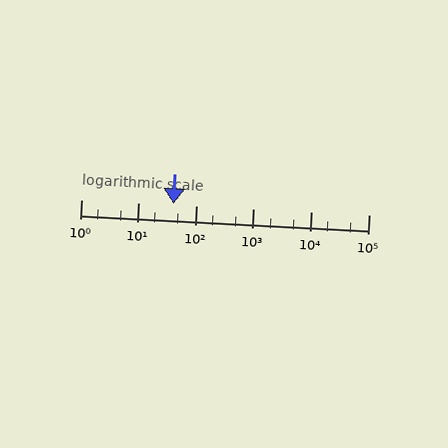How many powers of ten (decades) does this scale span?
The scale spans 5 decades, from 1 to 100000.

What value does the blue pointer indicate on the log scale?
The pointer indicates approximately 41.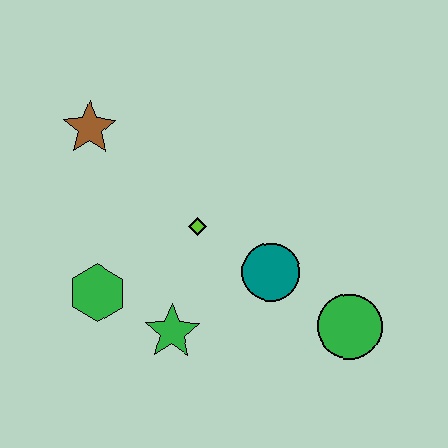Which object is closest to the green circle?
The teal circle is closest to the green circle.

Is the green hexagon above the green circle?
Yes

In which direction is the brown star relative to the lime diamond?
The brown star is to the left of the lime diamond.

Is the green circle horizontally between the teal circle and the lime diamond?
No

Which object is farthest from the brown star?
The green circle is farthest from the brown star.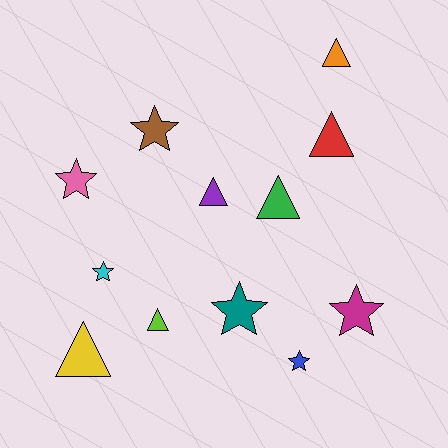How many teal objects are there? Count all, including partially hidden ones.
There is 1 teal object.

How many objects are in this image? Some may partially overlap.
There are 12 objects.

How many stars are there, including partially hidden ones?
There are 6 stars.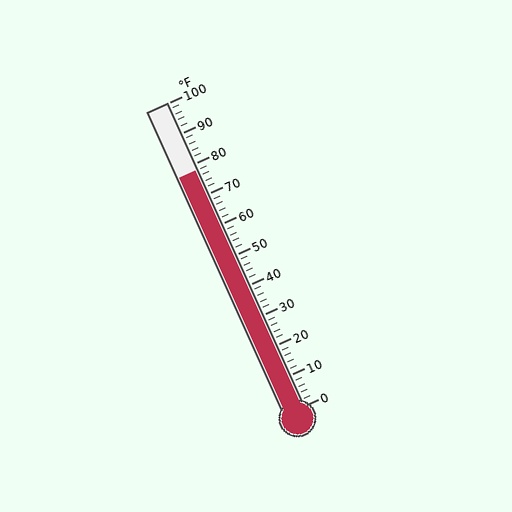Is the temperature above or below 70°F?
The temperature is above 70°F.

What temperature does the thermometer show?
The thermometer shows approximately 78°F.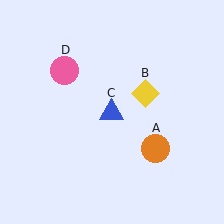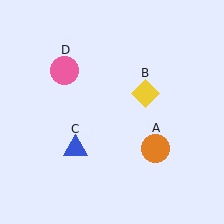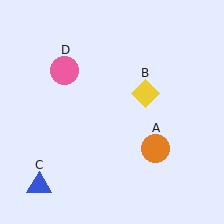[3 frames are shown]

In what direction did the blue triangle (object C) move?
The blue triangle (object C) moved down and to the left.